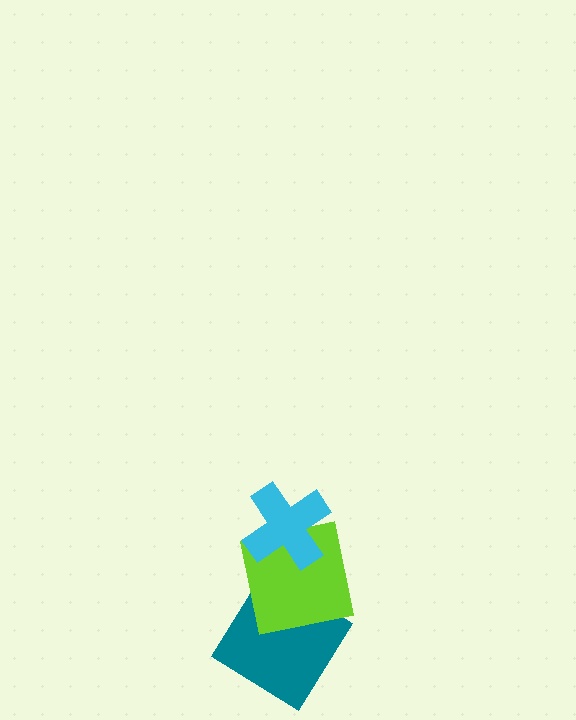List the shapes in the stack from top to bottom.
From top to bottom: the cyan cross, the lime square, the teal diamond.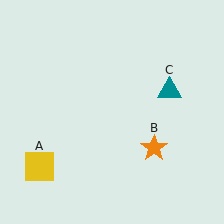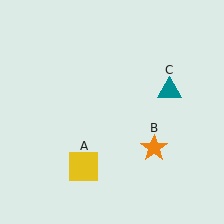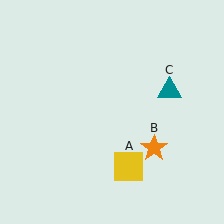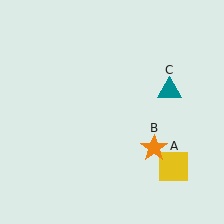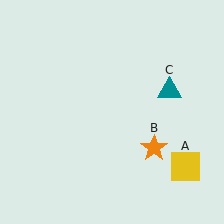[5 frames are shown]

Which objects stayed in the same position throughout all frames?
Orange star (object B) and teal triangle (object C) remained stationary.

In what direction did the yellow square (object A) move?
The yellow square (object A) moved right.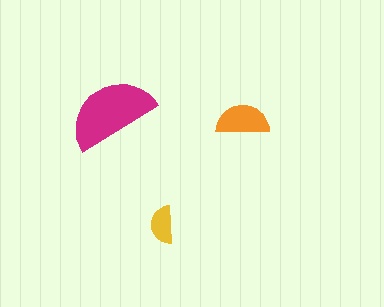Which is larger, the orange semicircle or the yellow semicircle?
The orange one.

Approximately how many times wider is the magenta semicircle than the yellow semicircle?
About 2.5 times wider.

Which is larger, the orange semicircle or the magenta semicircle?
The magenta one.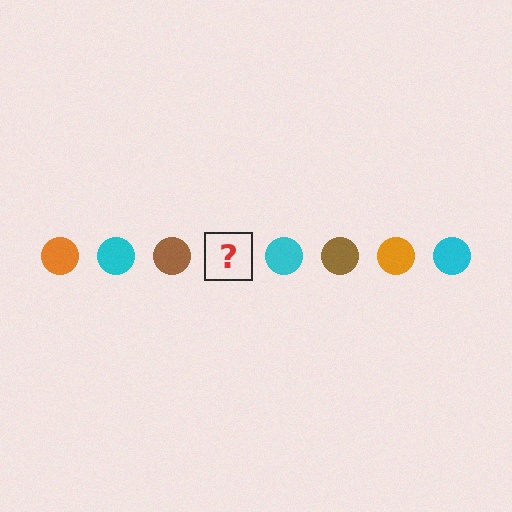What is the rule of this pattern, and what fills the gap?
The rule is that the pattern cycles through orange, cyan, brown circles. The gap should be filled with an orange circle.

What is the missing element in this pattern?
The missing element is an orange circle.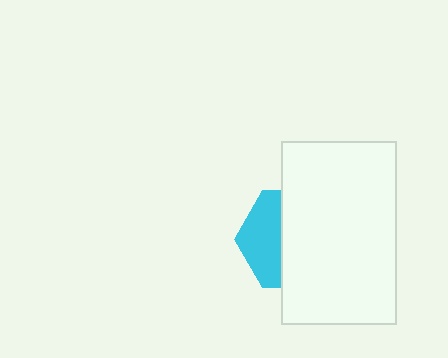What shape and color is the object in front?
The object in front is a white rectangle.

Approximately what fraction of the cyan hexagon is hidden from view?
Roughly 61% of the cyan hexagon is hidden behind the white rectangle.